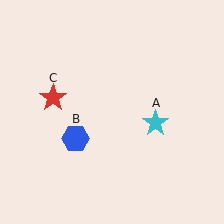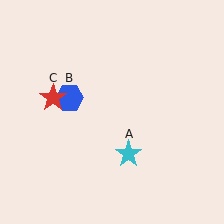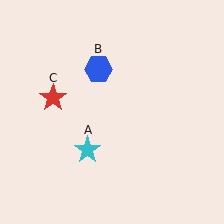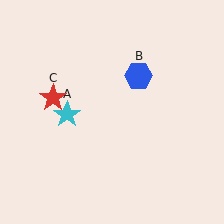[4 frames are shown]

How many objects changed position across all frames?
2 objects changed position: cyan star (object A), blue hexagon (object B).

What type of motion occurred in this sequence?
The cyan star (object A), blue hexagon (object B) rotated clockwise around the center of the scene.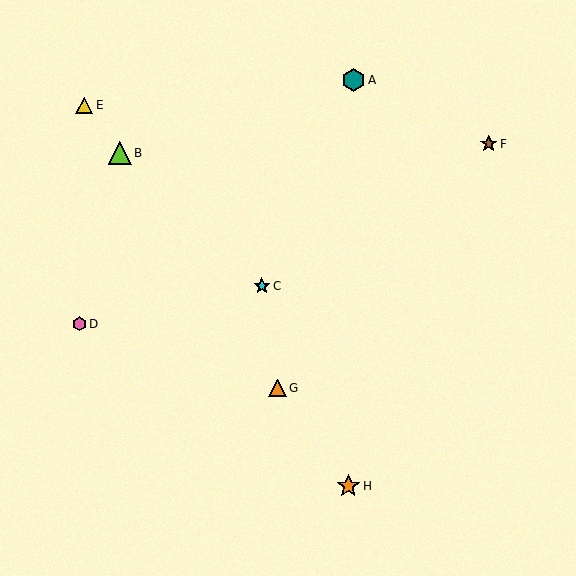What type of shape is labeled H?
Shape H is an orange star.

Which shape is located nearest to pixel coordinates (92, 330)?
The pink hexagon (labeled D) at (79, 324) is nearest to that location.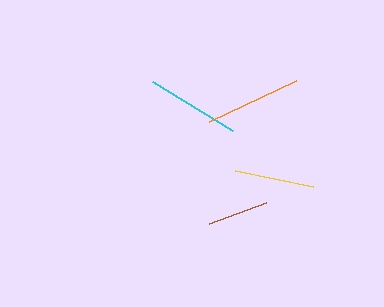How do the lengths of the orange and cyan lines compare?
The orange and cyan lines are approximately the same length.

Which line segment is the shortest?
The brown line is the shortest at approximately 61 pixels.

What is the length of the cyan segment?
The cyan segment is approximately 94 pixels long.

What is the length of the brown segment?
The brown segment is approximately 61 pixels long.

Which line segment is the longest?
The orange line is the longest at approximately 96 pixels.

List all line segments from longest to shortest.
From longest to shortest: orange, cyan, yellow, brown.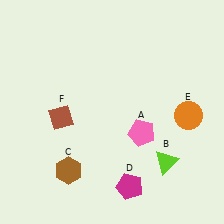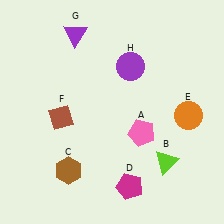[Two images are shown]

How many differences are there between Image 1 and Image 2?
There are 2 differences between the two images.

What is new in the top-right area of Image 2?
A purple circle (H) was added in the top-right area of Image 2.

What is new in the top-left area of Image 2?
A purple triangle (G) was added in the top-left area of Image 2.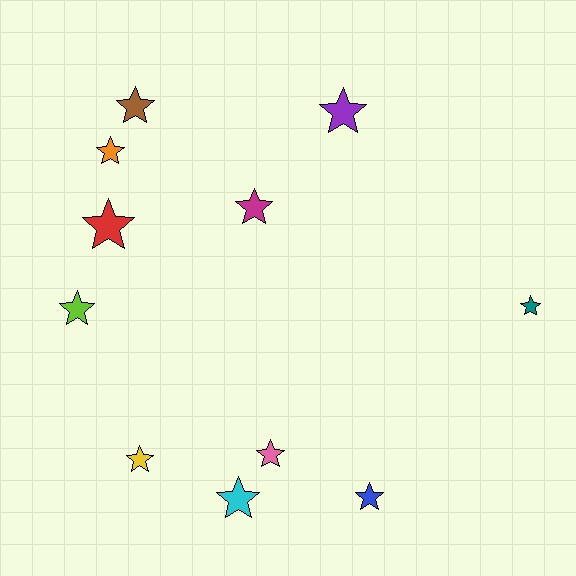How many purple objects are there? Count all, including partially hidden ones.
There is 1 purple object.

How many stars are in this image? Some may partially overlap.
There are 11 stars.